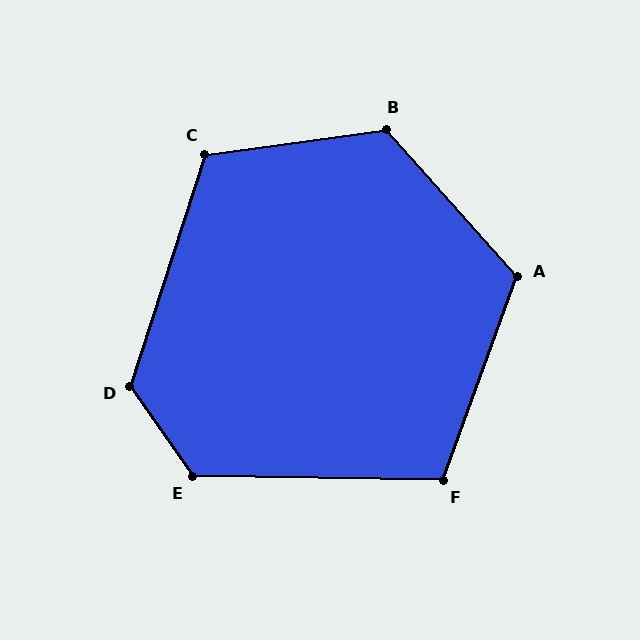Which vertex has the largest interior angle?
D, at approximately 127 degrees.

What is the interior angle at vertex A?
Approximately 118 degrees (obtuse).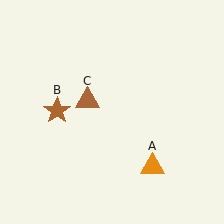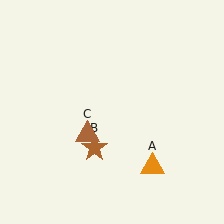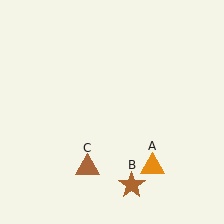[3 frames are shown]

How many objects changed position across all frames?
2 objects changed position: brown star (object B), brown triangle (object C).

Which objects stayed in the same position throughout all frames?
Orange triangle (object A) remained stationary.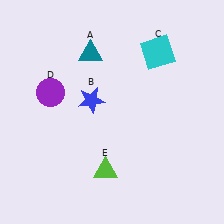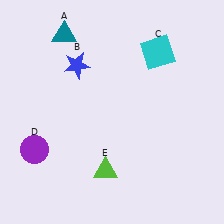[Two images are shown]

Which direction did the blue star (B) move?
The blue star (B) moved up.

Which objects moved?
The objects that moved are: the teal triangle (A), the blue star (B), the purple circle (D).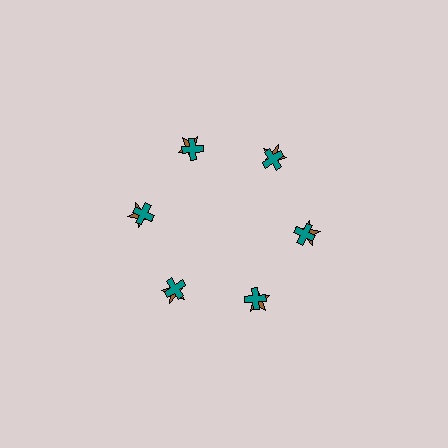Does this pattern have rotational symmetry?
Yes, this pattern has 6-fold rotational symmetry. It looks the same after rotating 60 degrees around the center.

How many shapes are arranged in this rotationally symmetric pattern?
There are 12 shapes, arranged in 6 groups of 2.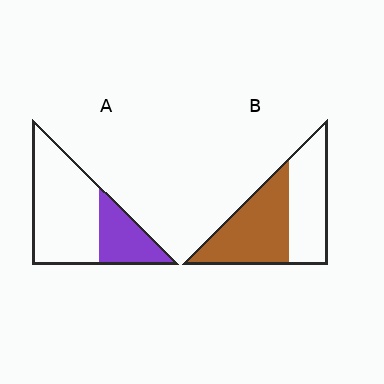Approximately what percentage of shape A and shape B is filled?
A is approximately 30% and B is approximately 55%.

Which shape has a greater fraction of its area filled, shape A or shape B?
Shape B.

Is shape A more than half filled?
No.